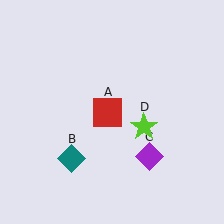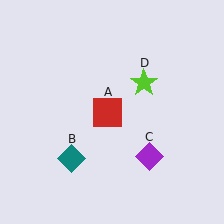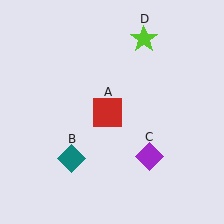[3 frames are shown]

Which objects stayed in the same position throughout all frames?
Red square (object A) and teal diamond (object B) and purple diamond (object C) remained stationary.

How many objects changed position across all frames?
1 object changed position: lime star (object D).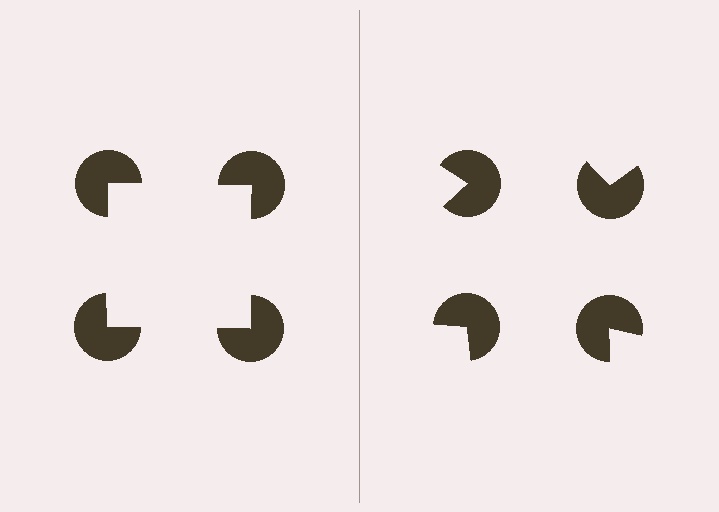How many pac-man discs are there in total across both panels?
8 — 4 on each side.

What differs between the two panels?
The pac-man discs are positioned identically on both sides; only the wedge orientations differ. On the left they align to a square; on the right they are misaligned.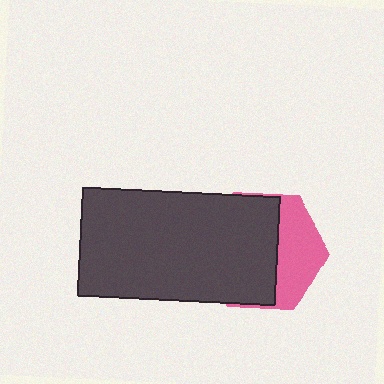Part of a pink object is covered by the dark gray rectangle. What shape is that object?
It is a hexagon.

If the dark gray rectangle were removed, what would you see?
You would see the complete pink hexagon.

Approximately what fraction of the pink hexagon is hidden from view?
Roughly 63% of the pink hexagon is hidden behind the dark gray rectangle.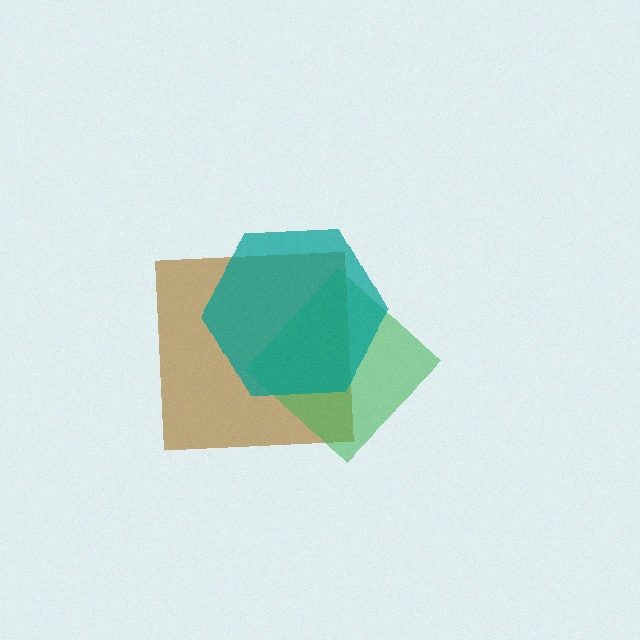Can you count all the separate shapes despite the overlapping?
Yes, there are 3 separate shapes.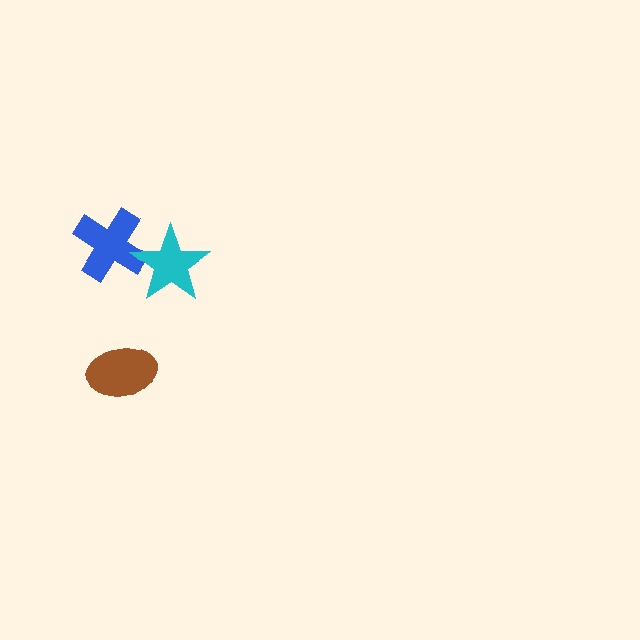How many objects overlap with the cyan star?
1 object overlaps with the cyan star.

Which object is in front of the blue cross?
The cyan star is in front of the blue cross.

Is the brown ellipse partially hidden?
No, no other shape covers it.